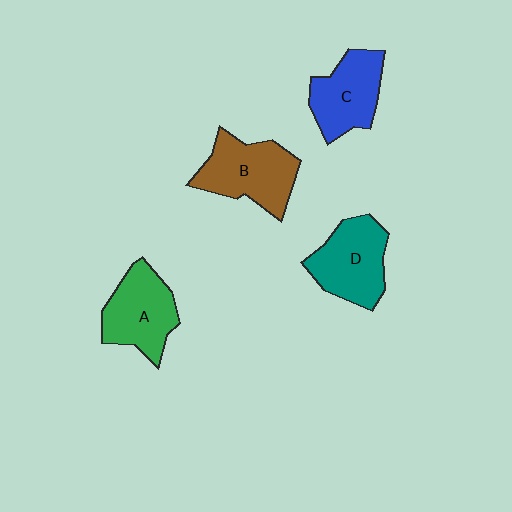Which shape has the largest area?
Shape B (brown).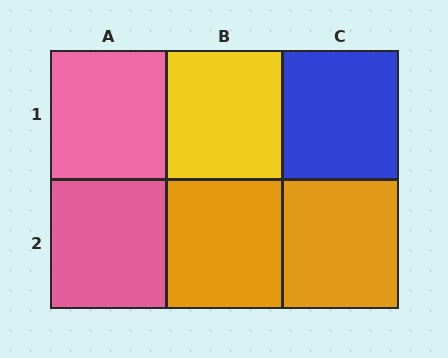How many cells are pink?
2 cells are pink.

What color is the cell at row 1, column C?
Blue.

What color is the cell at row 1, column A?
Pink.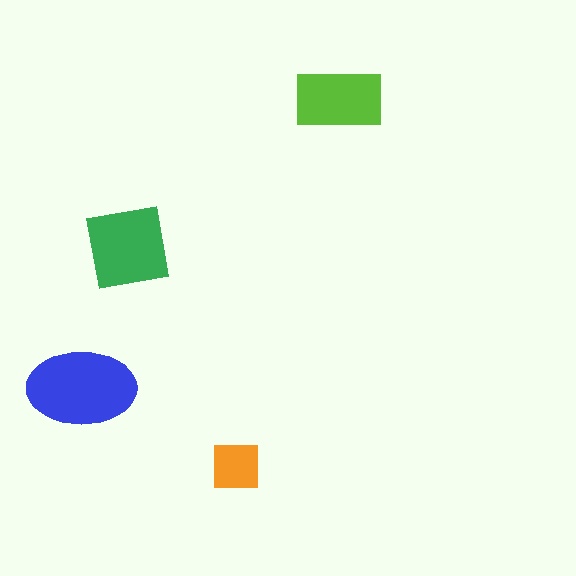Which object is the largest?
The blue ellipse.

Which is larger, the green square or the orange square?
The green square.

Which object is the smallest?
The orange square.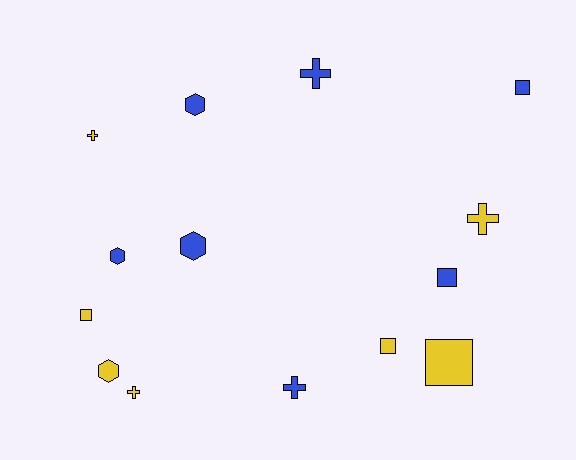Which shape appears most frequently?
Cross, with 5 objects.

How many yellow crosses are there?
There are 3 yellow crosses.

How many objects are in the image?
There are 14 objects.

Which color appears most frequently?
Blue, with 7 objects.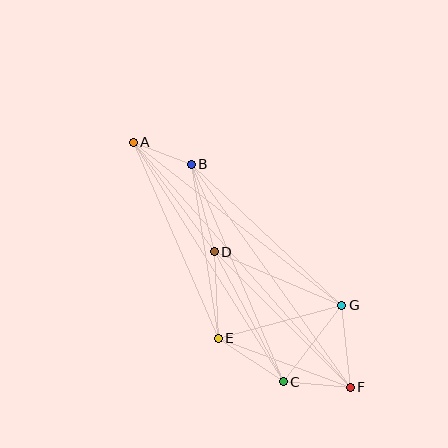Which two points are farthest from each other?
Points A and F are farthest from each other.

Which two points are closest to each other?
Points A and B are closest to each other.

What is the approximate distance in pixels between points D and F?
The distance between D and F is approximately 192 pixels.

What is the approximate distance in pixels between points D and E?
The distance between D and E is approximately 87 pixels.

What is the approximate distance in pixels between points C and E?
The distance between C and E is approximately 78 pixels.